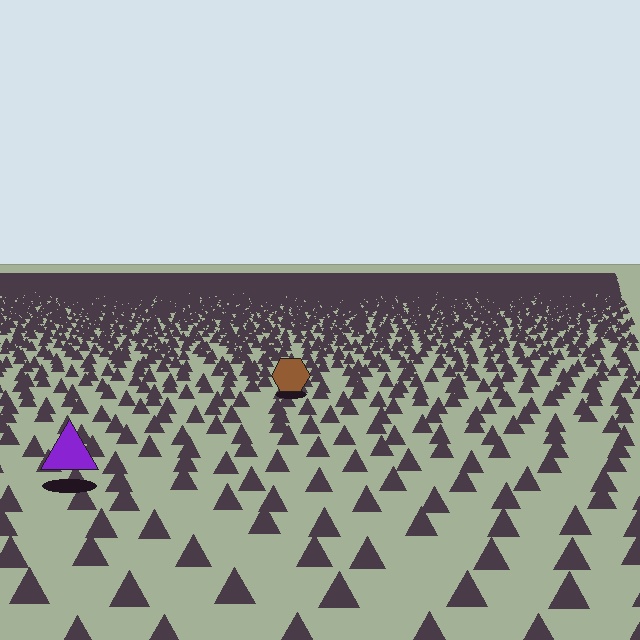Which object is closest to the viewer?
The purple triangle is closest. The texture marks near it are larger and more spread out.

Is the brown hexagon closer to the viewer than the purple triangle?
No. The purple triangle is closer — you can tell from the texture gradient: the ground texture is coarser near it.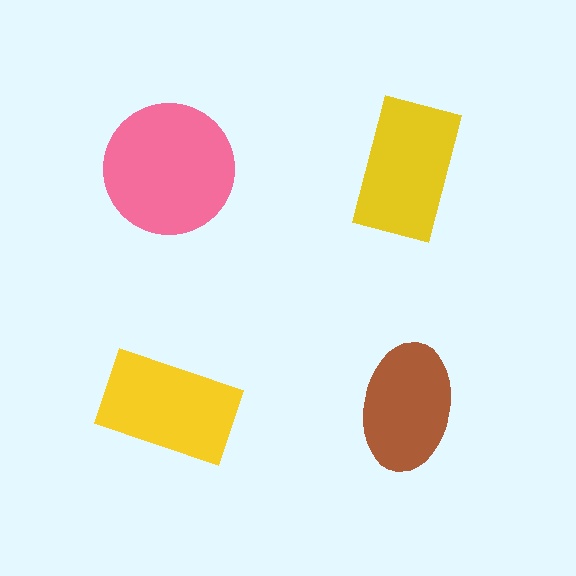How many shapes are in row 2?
2 shapes.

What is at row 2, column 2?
A brown ellipse.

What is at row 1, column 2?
A yellow rectangle.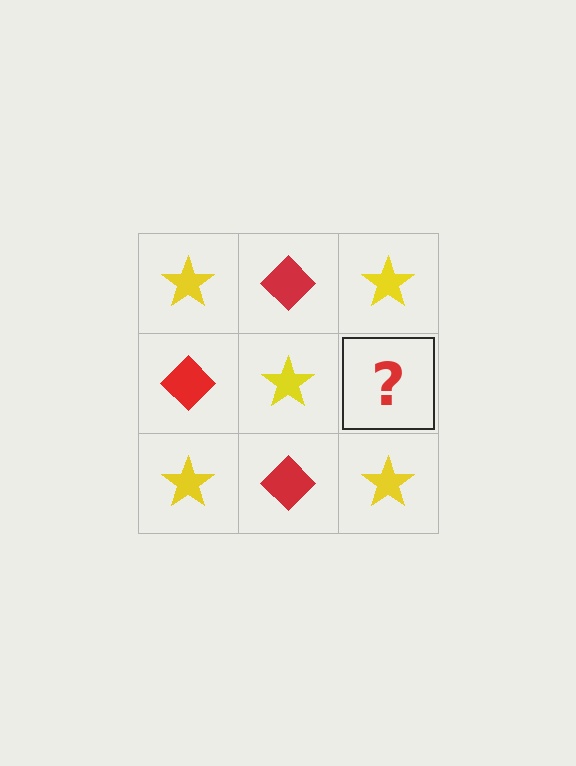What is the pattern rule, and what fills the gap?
The rule is that it alternates yellow star and red diamond in a checkerboard pattern. The gap should be filled with a red diamond.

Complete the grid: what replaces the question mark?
The question mark should be replaced with a red diamond.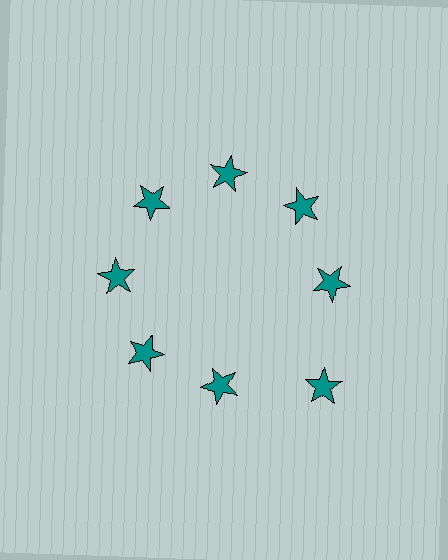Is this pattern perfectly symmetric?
No. The 8 teal stars are arranged in a ring, but one element near the 4 o'clock position is pushed outward from the center, breaking the 8-fold rotational symmetry.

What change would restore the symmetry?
The symmetry would be restored by moving it inward, back onto the ring so that all 8 stars sit at equal angles and equal distance from the center.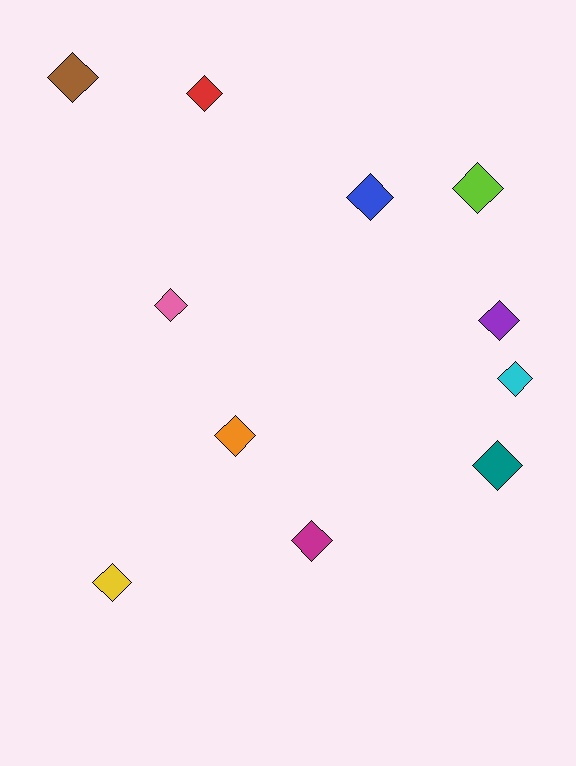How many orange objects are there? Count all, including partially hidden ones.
There is 1 orange object.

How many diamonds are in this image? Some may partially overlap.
There are 11 diamonds.